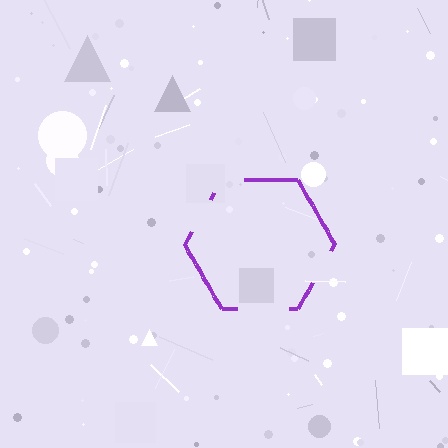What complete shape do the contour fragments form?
The contour fragments form a hexagon.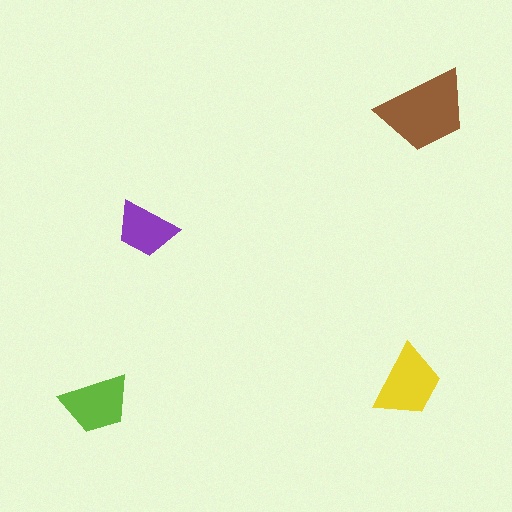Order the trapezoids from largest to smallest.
the brown one, the yellow one, the lime one, the purple one.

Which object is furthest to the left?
The lime trapezoid is leftmost.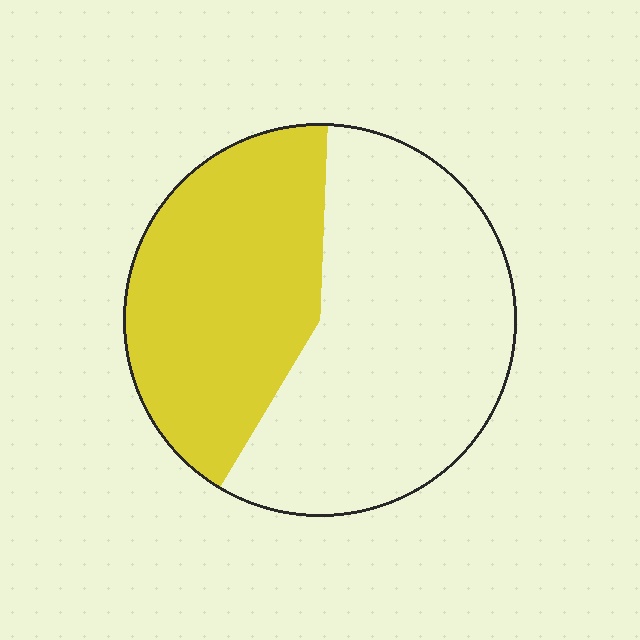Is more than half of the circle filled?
No.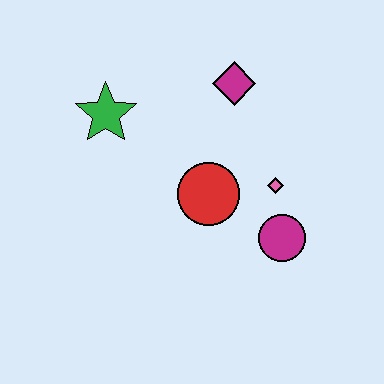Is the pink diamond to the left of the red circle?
No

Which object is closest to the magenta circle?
The pink diamond is closest to the magenta circle.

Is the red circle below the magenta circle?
No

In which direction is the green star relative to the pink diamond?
The green star is to the left of the pink diamond.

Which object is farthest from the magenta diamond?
The magenta circle is farthest from the magenta diamond.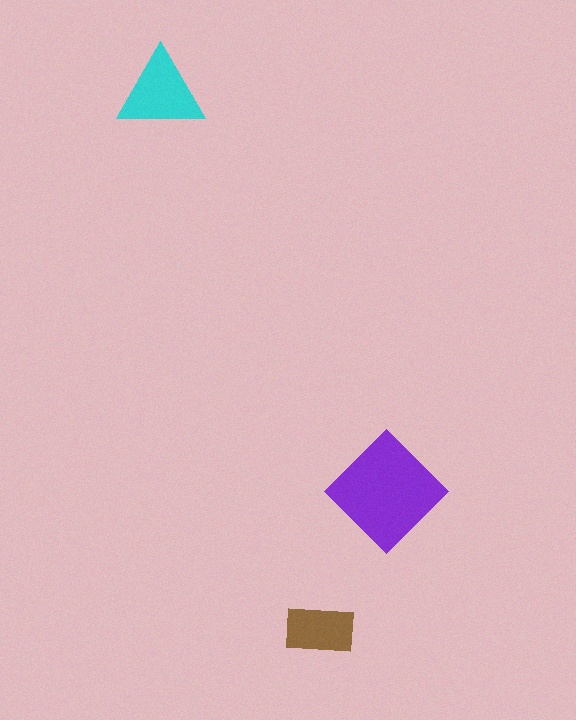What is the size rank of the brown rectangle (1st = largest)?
3rd.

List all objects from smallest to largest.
The brown rectangle, the cyan triangle, the purple diamond.